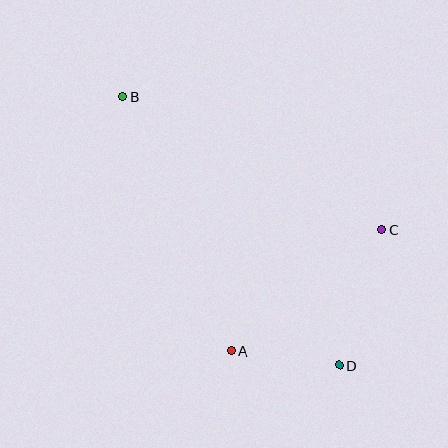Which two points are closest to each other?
Points A and D are closest to each other.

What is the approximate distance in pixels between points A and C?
The distance between A and C is approximately 193 pixels.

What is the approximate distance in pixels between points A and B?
The distance between A and B is approximately 277 pixels.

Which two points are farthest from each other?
Points B and D are farthest from each other.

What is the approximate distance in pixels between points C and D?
The distance between C and D is approximately 142 pixels.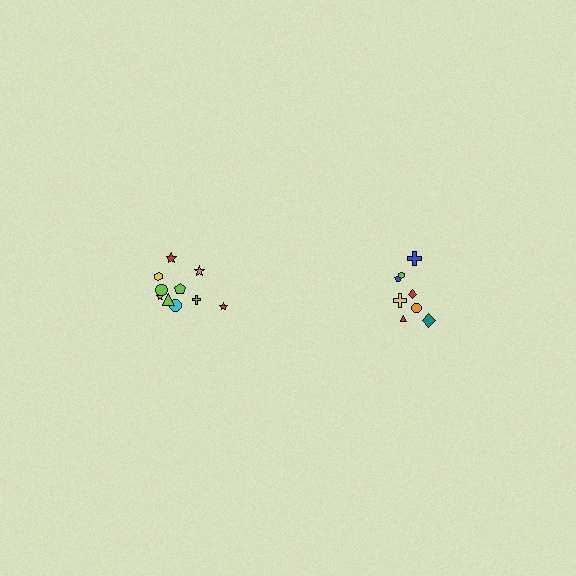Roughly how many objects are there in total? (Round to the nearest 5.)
Roughly 20 objects in total.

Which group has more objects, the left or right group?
The left group.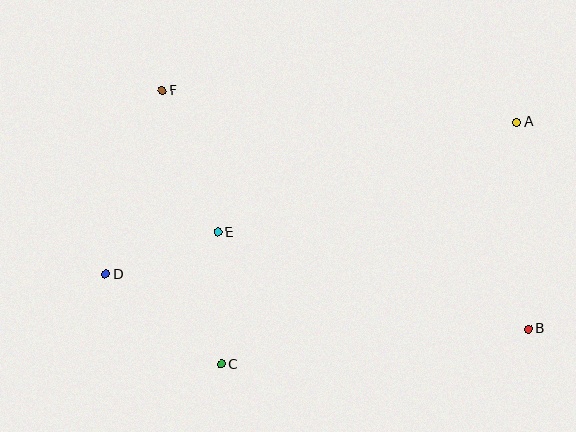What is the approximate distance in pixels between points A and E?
The distance between A and E is approximately 318 pixels.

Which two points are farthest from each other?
Points A and D are farthest from each other.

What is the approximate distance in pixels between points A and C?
The distance between A and C is approximately 382 pixels.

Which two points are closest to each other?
Points D and E are closest to each other.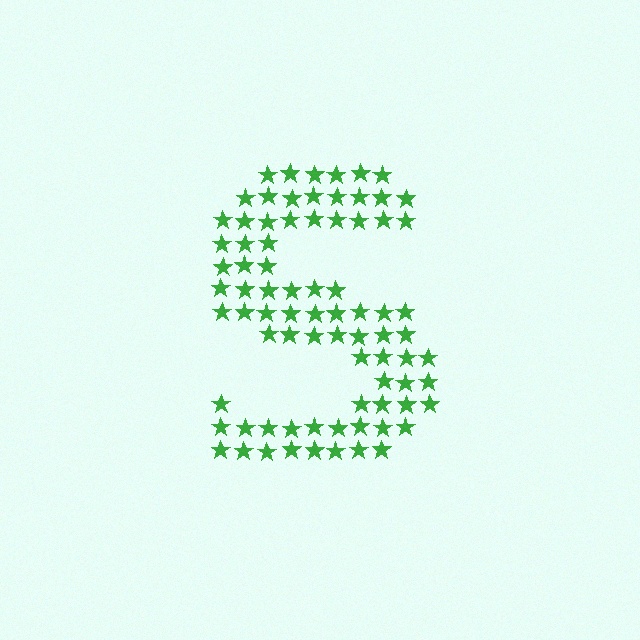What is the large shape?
The large shape is the letter S.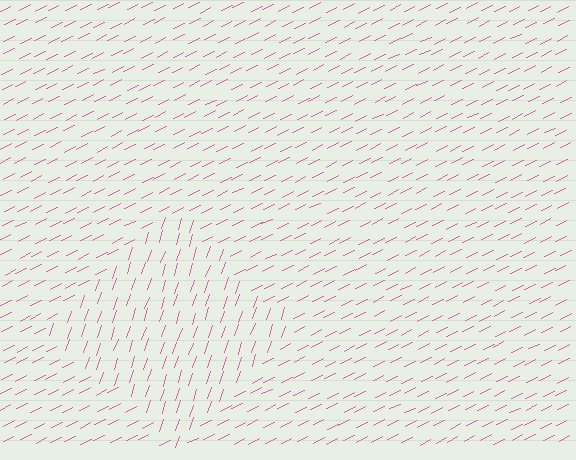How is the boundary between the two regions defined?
The boundary is defined purely by a change in line orientation (approximately 45 degrees difference). All lines are the same color and thickness.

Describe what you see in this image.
The image is filled with small pink line segments. A diamond region in the image has lines oriented differently from the surrounding lines, creating a visible texture boundary.